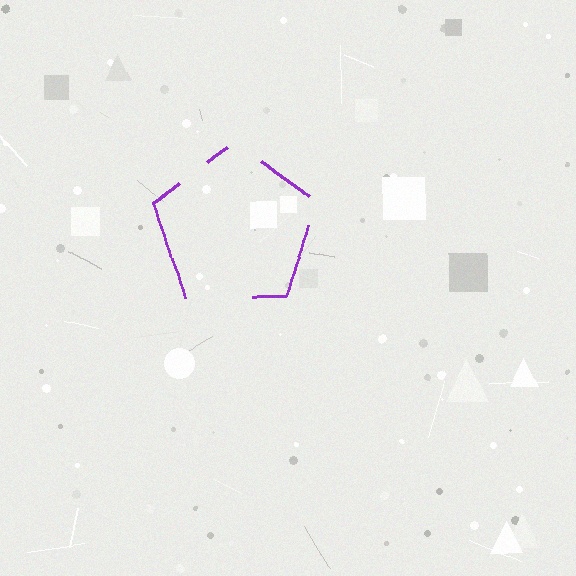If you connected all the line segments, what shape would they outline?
They would outline a pentagon.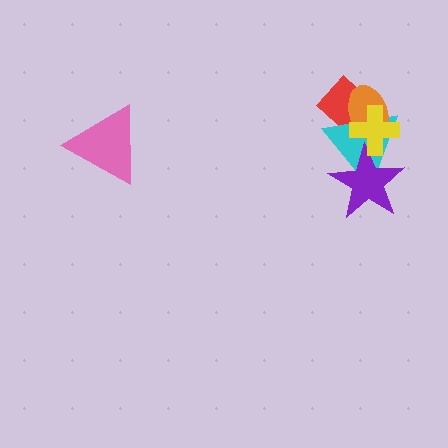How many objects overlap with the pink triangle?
0 objects overlap with the pink triangle.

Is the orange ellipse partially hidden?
Yes, it is partially covered by another shape.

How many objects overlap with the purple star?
2 objects overlap with the purple star.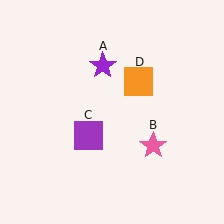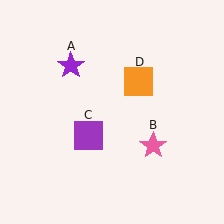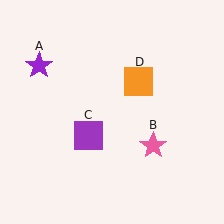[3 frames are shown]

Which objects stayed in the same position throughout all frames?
Pink star (object B) and purple square (object C) and orange square (object D) remained stationary.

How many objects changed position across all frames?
1 object changed position: purple star (object A).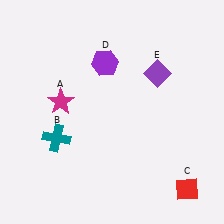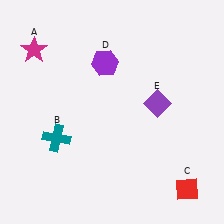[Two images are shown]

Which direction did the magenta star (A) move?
The magenta star (A) moved up.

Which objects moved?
The objects that moved are: the magenta star (A), the purple diamond (E).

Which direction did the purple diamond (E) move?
The purple diamond (E) moved down.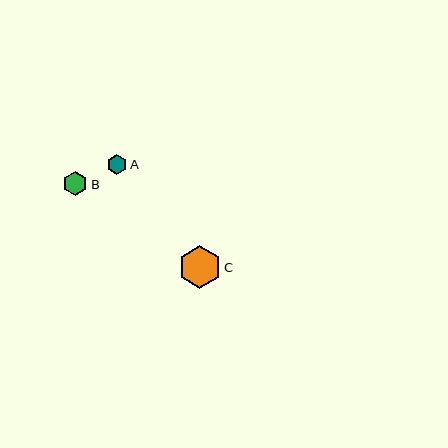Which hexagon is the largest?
Hexagon C is the largest with a size of approximately 43 pixels.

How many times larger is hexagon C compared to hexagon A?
Hexagon C is approximately 2.1 times the size of hexagon A.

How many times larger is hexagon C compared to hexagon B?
Hexagon C is approximately 1.8 times the size of hexagon B.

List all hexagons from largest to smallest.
From largest to smallest: C, B, A.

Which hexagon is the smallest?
Hexagon A is the smallest with a size of approximately 20 pixels.